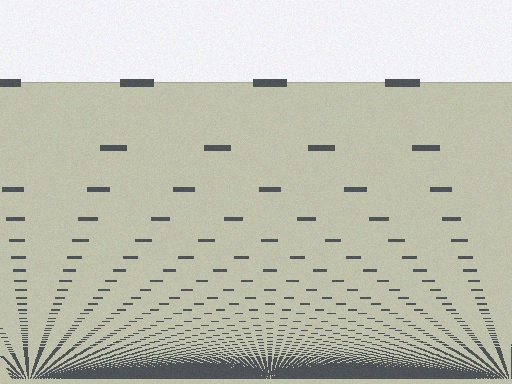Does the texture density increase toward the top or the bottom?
Density increases toward the bottom.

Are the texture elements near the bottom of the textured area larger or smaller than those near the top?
Smaller. The gradient is inverted — elements near the bottom are smaller and denser.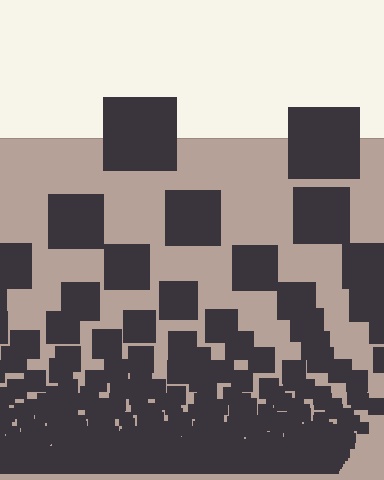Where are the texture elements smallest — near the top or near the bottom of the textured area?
Near the bottom.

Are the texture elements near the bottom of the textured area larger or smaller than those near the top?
Smaller. The gradient is inverted — elements near the bottom are smaller and denser.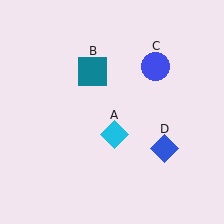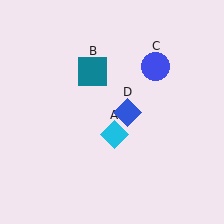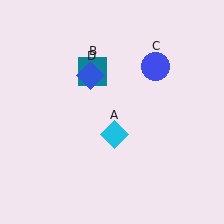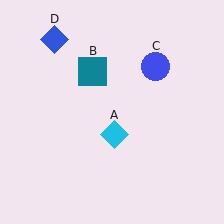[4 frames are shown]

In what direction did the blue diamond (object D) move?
The blue diamond (object D) moved up and to the left.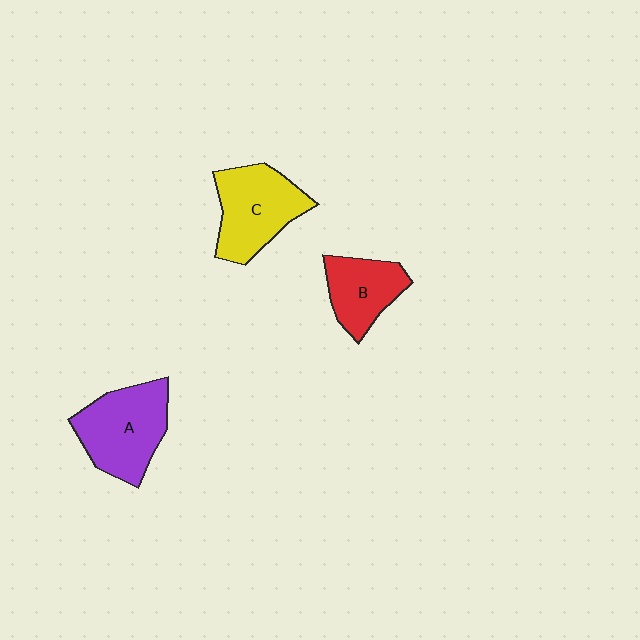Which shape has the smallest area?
Shape B (red).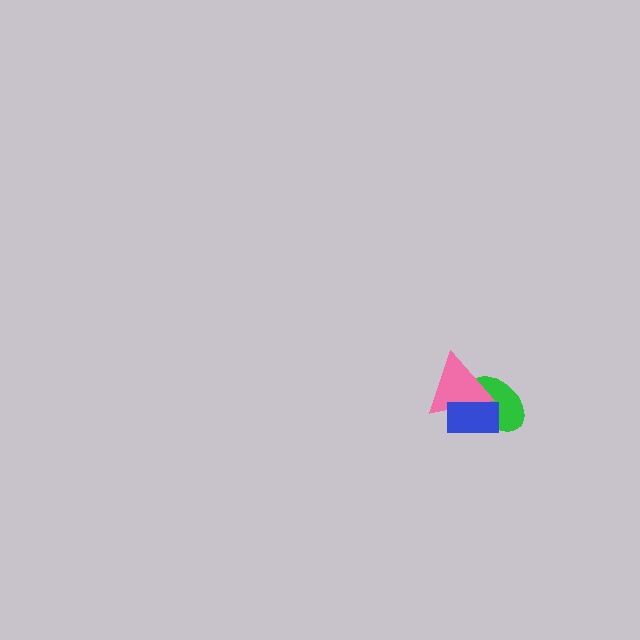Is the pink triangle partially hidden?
Yes, it is partially covered by another shape.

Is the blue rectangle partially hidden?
No, no other shape covers it.